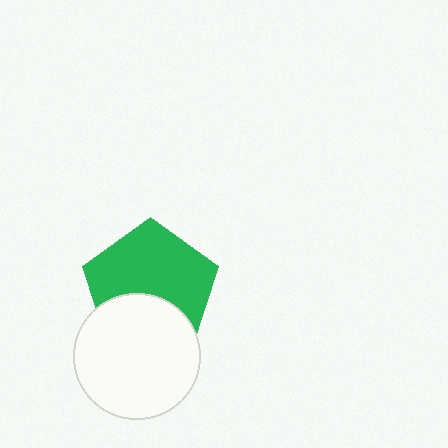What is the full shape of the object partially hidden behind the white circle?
The partially hidden object is a green pentagon.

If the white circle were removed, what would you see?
You would see the complete green pentagon.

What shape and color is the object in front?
The object in front is a white circle.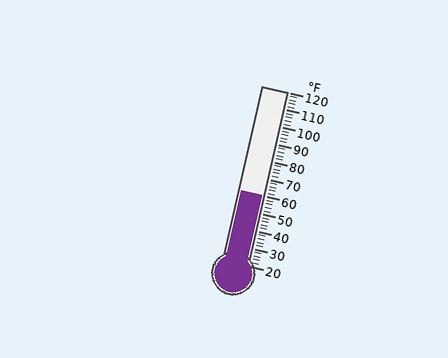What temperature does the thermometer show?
The thermometer shows approximately 60°F.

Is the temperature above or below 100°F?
The temperature is below 100°F.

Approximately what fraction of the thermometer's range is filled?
The thermometer is filled to approximately 40% of its range.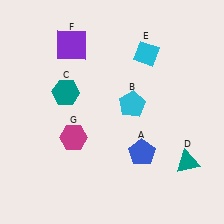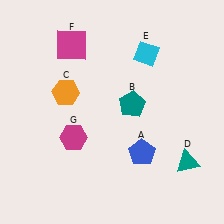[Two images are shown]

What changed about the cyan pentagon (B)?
In Image 1, B is cyan. In Image 2, it changed to teal.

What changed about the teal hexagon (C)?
In Image 1, C is teal. In Image 2, it changed to orange.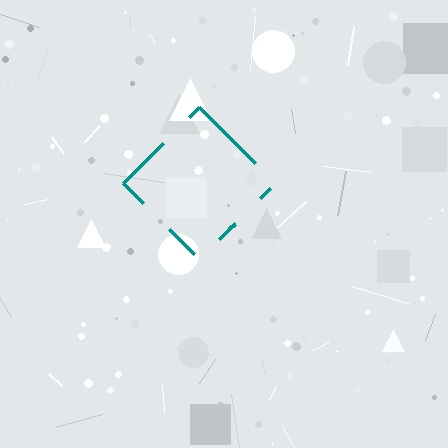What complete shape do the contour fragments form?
The contour fragments form a diamond.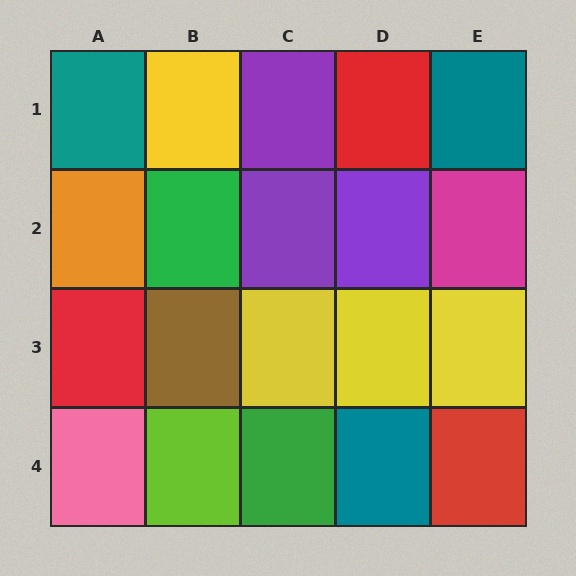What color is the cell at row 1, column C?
Purple.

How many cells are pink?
1 cell is pink.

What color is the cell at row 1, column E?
Teal.